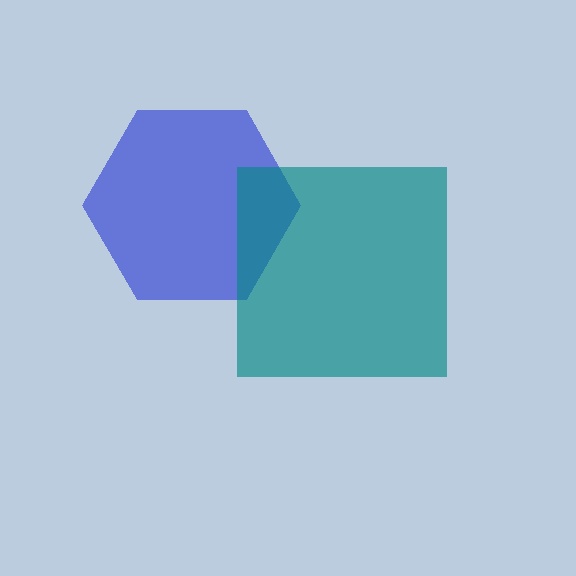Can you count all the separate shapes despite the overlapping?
Yes, there are 2 separate shapes.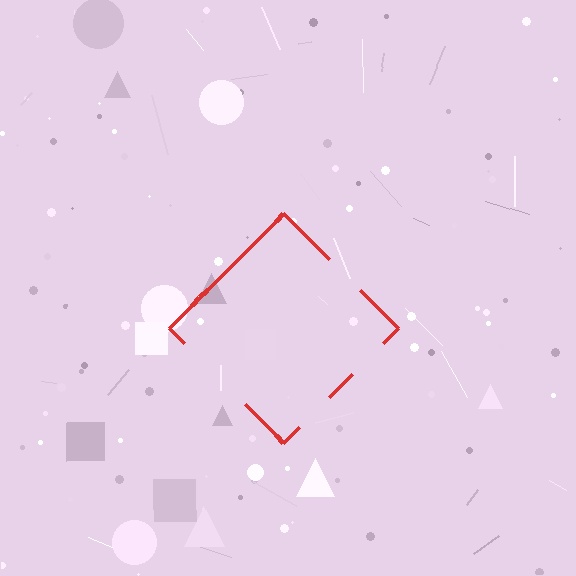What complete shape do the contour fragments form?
The contour fragments form a diamond.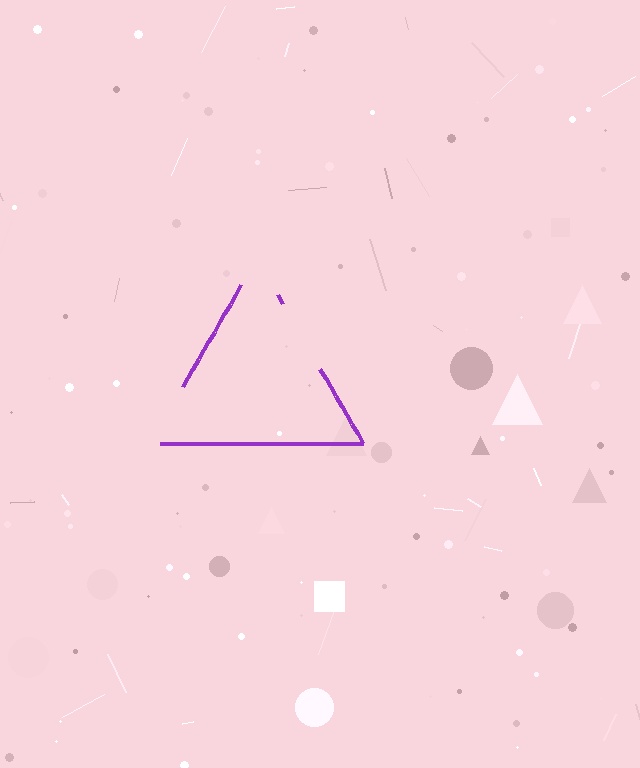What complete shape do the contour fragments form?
The contour fragments form a triangle.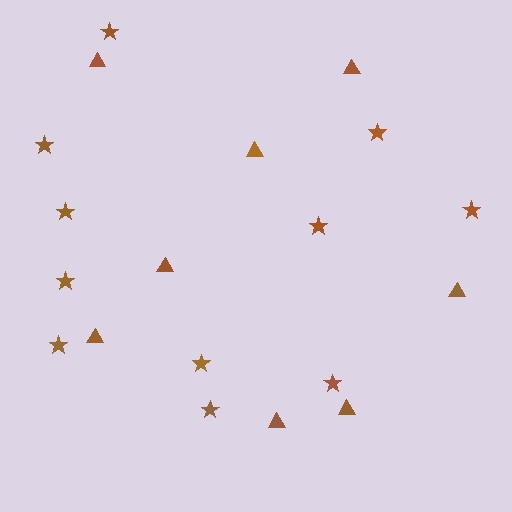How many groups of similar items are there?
There are 2 groups: one group of triangles (8) and one group of stars (11).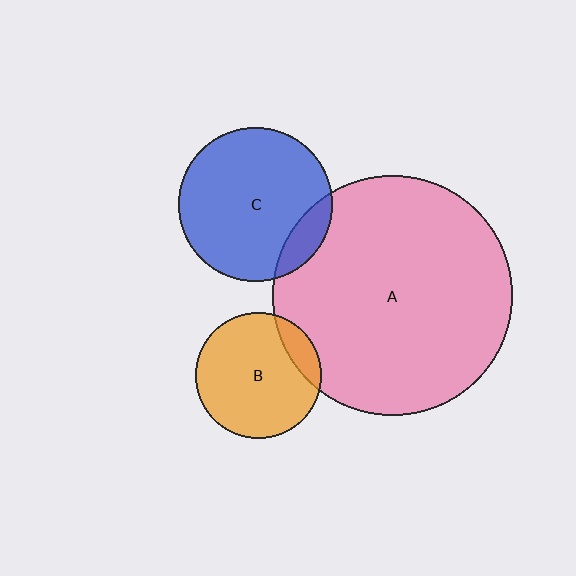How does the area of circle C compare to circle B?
Approximately 1.5 times.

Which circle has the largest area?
Circle A (pink).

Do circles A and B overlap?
Yes.